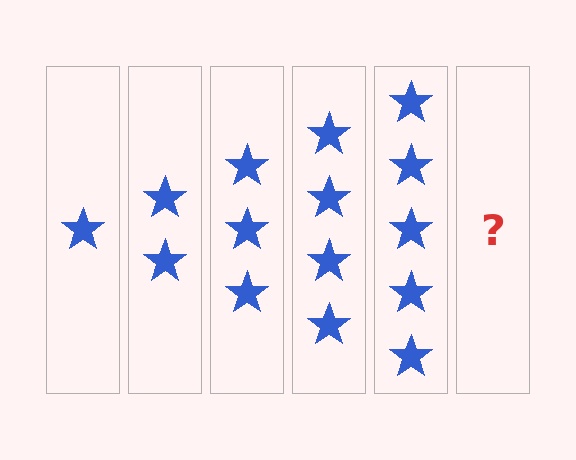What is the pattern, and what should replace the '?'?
The pattern is that each step adds one more star. The '?' should be 6 stars.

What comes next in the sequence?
The next element should be 6 stars.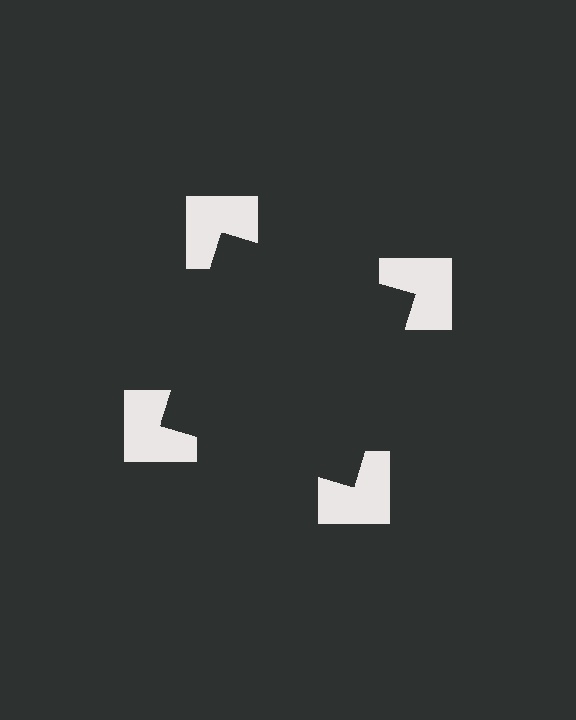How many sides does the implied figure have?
4 sides.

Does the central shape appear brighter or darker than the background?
It typically appears slightly darker than the background, even though no actual brightness change is drawn.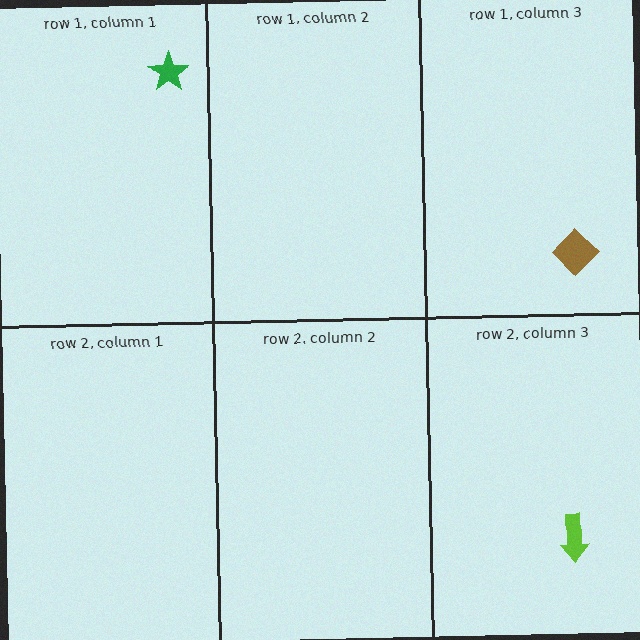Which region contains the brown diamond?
The row 1, column 3 region.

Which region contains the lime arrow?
The row 2, column 3 region.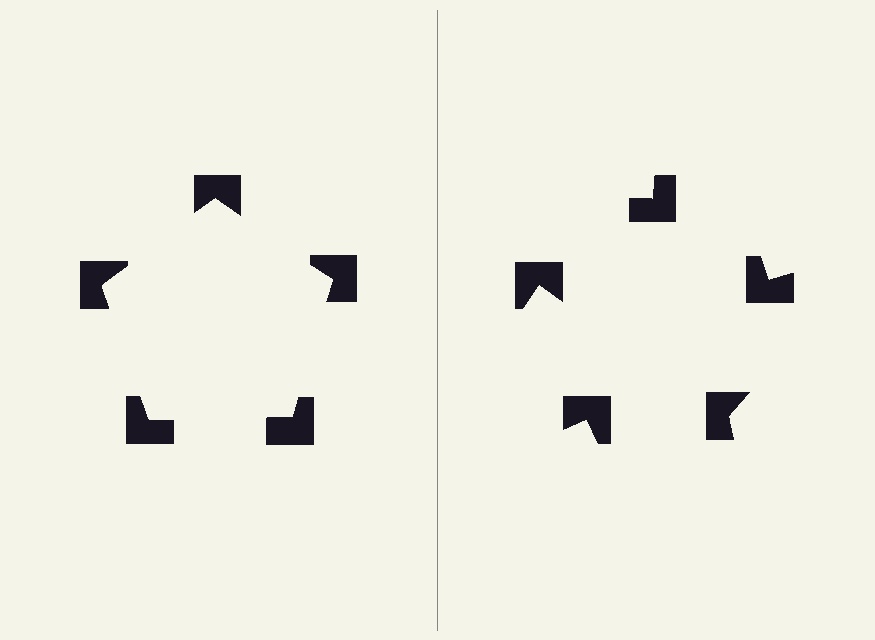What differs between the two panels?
The notched squares are positioned identically on both sides; only the wedge orientations differ. On the left they align to a pentagon; on the right they are misaligned.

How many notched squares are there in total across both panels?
10 — 5 on each side.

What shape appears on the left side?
An illusory pentagon.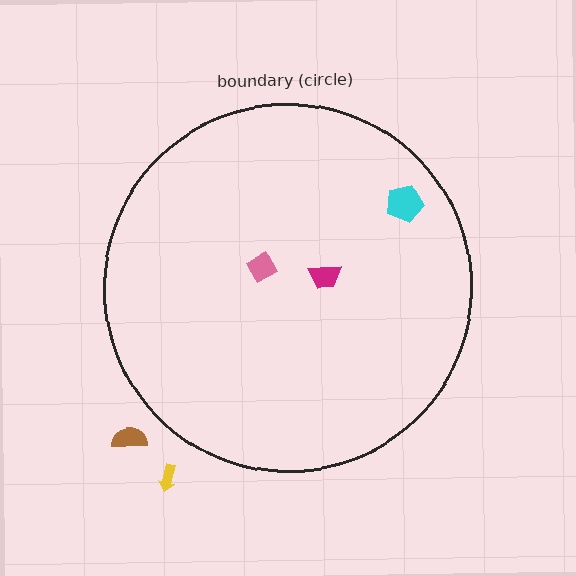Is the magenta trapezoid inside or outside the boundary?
Inside.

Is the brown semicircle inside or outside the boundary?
Outside.